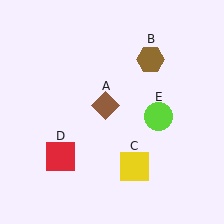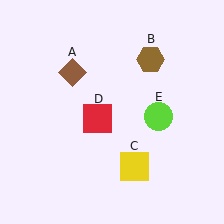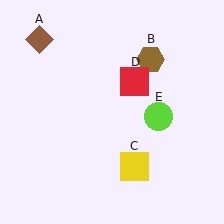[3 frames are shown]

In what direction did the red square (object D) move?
The red square (object D) moved up and to the right.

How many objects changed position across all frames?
2 objects changed position: brown diamond (object A), red square (object D).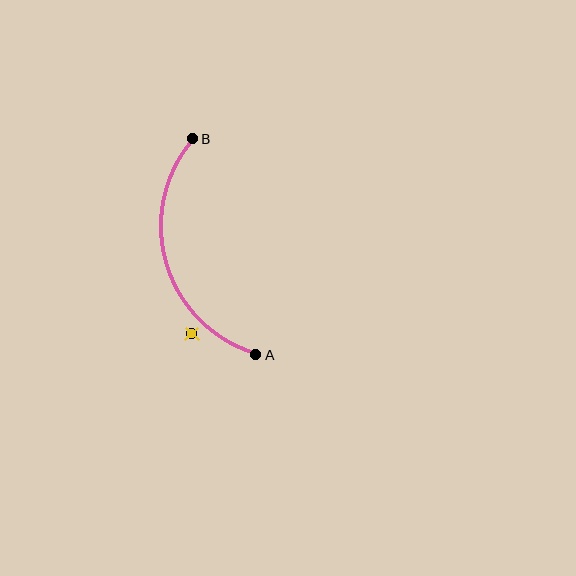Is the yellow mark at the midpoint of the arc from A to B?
No — the yellow mark does not lie on the arc at all. It sits slightly outside the curve.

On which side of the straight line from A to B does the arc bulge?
The arc bulges to the left of the straight line connecting A and B.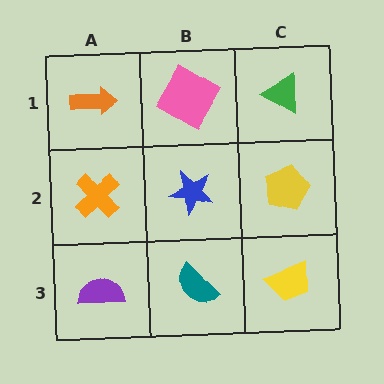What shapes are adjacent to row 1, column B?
A blue star (row 2, column B), an orange arrow (row 1, column A), a green triangle (row 1, column C).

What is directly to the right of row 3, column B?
A yellow trapezoid.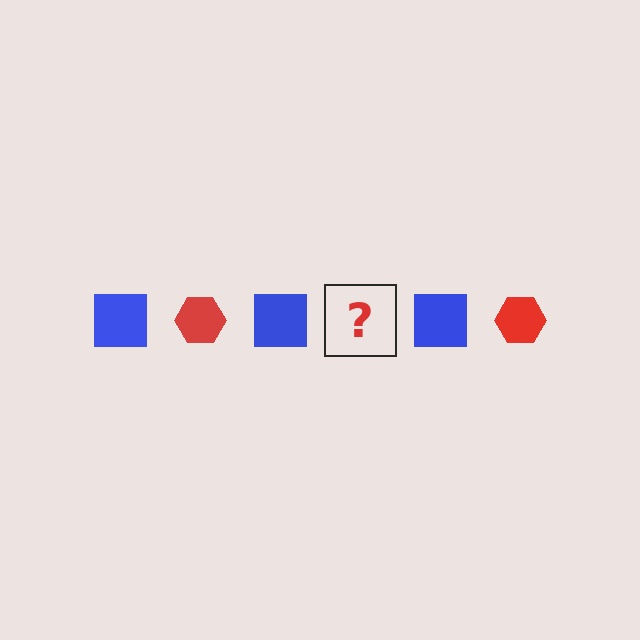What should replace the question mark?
The question mark should be replaced with a red hexagon.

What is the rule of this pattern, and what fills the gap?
The rule is that the pattern alternates between blue square and red hexagon. The gap should be filled with a red hexagon.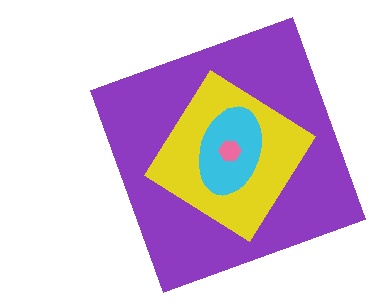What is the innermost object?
The pink hexagon.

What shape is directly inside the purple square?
The yellow diamond.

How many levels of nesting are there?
4.